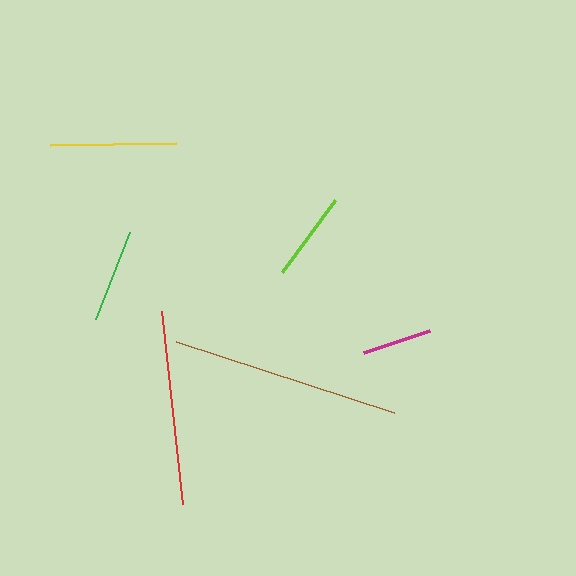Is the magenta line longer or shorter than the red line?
The red line is longer than the magenta line.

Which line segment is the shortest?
The magenta line is the shortest at approximately 69 pixels.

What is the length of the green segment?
The green segment is approximately 93 pixels long.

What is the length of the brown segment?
The brown segment is approximately 230 pixels long.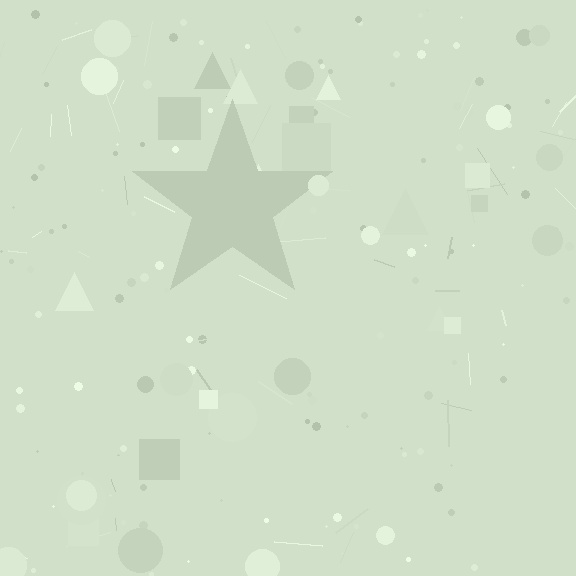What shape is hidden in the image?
A star is hidden in the image.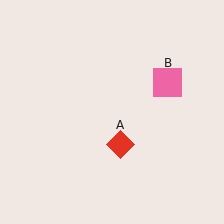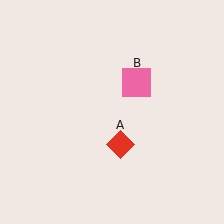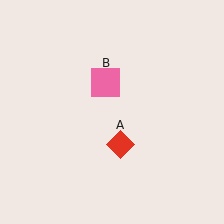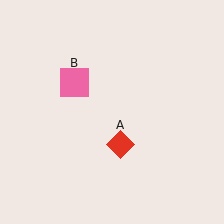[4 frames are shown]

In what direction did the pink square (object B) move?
The pink square (object B) moved left.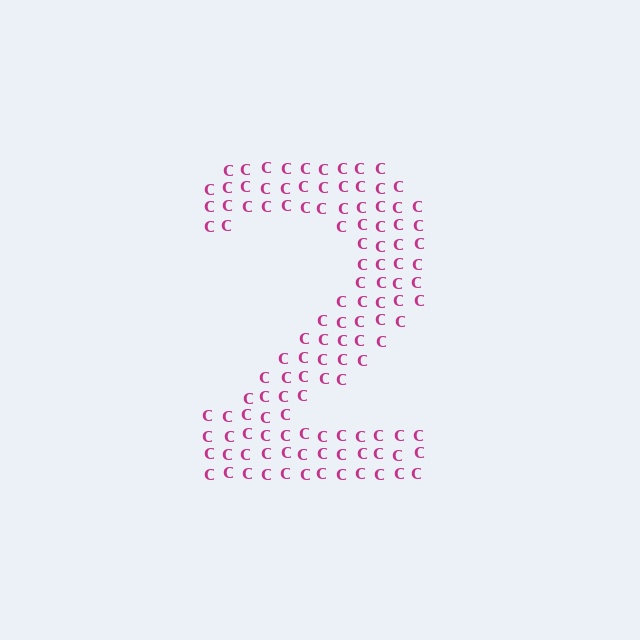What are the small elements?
The small elements are letter C's.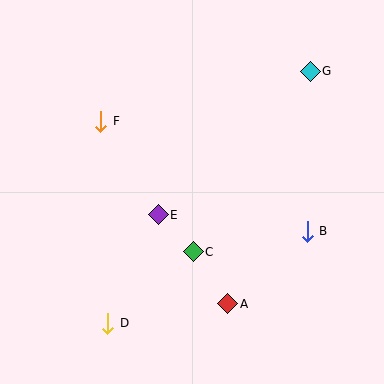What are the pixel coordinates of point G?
Point G is at (310, 71).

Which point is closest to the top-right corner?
Point G is closest to the top-right corner.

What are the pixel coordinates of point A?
Point A is at (228, 304).